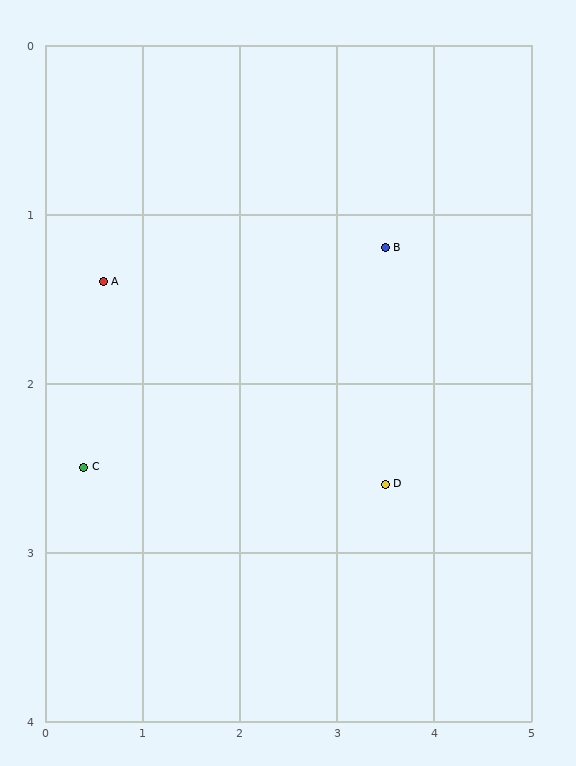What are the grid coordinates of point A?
Point A is at approximately (0.6, 1.4).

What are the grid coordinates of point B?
Point B is at approximately (3.5, 1.2).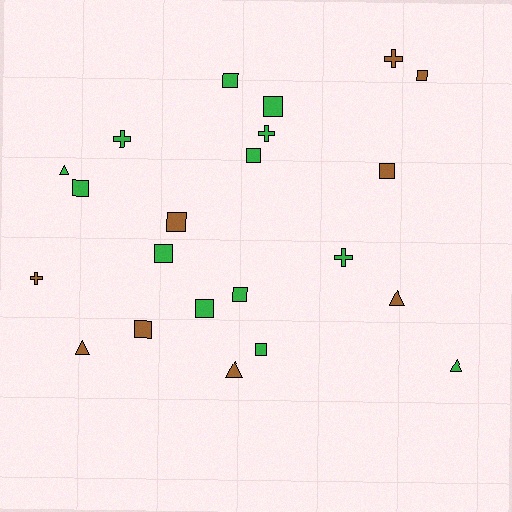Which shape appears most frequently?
Square, with 12 objects.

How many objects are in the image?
There are 22 objects.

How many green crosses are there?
There are 3 green crosses.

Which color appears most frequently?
Green, with 13 objects.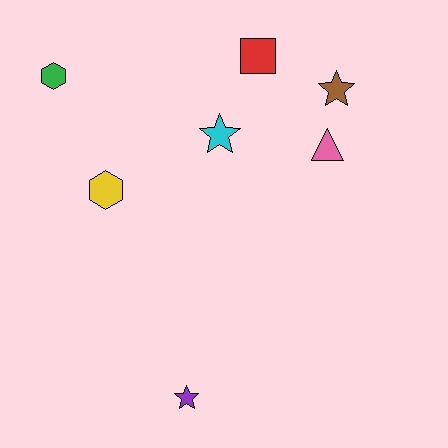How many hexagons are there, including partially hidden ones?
There are 2 hexagons.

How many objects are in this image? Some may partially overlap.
There are 7 objects.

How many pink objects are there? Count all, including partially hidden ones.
There is 1 pink object.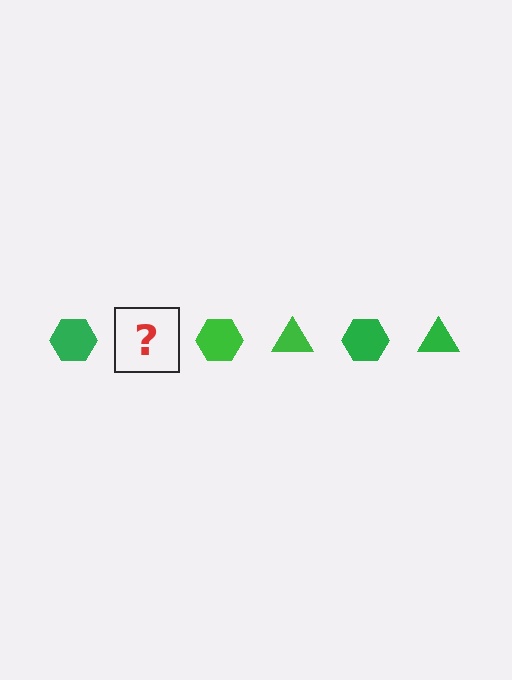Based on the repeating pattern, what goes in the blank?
The blank should be a green triangle.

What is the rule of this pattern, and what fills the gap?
The rule is that the pattern cycles through hexagon, triangle shapes in green. The gap should be filled with a green triangle.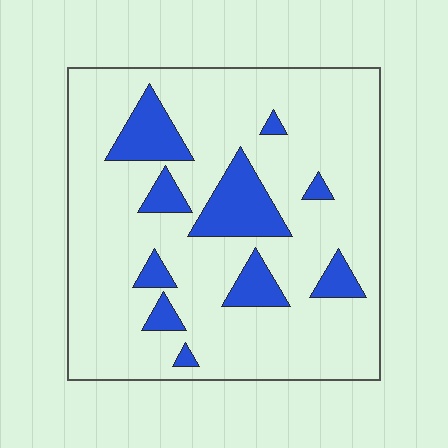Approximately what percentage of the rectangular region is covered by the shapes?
Approximately 15%.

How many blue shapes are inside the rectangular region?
10.